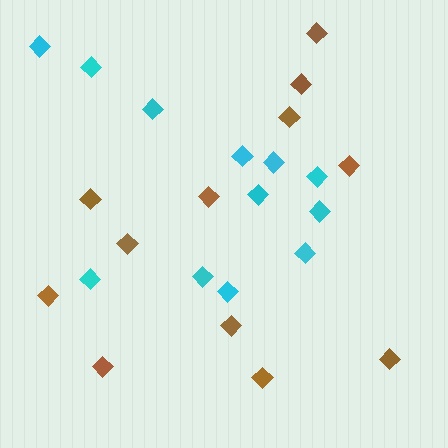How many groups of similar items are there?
There are 2 groups: one group of cyan diamonds (12) and one group of brown diamonds (12).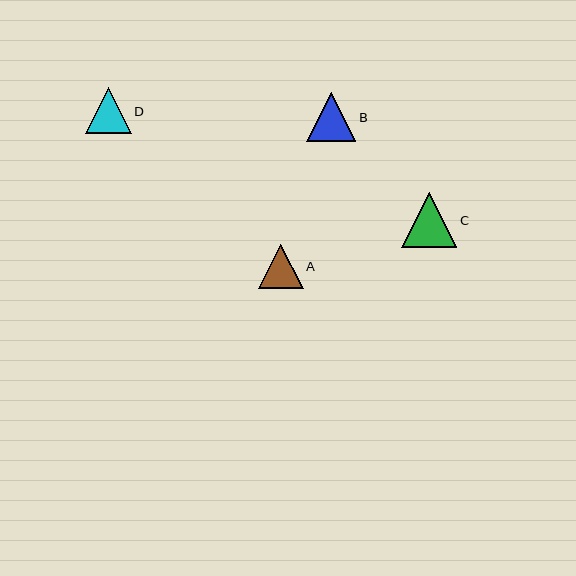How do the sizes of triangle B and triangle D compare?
Triangle B and triangle D are approximately the same size.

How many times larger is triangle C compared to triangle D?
Triangle C is approximately 1.2 times the size of triangle D.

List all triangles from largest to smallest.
From largest to smallest: C, B, D, A.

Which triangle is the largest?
Triangle C is the largest with a size of approximately 55 pixels.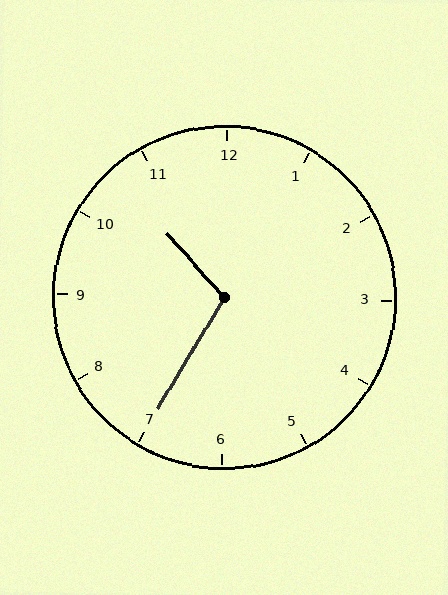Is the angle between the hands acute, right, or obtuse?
It is obtuse.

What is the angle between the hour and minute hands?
Approximately 108 degrees.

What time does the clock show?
10:35.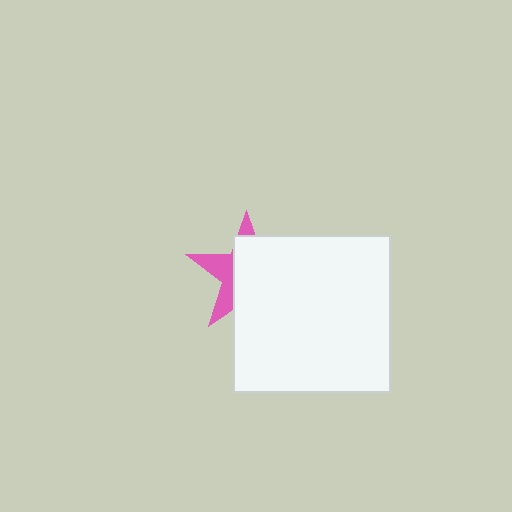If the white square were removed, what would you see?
You would see the complete pink star.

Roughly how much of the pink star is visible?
A small part of it is visible (roughly 35%).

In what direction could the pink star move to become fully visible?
The pink star could move left. That would shift it out from behind the white square entirely.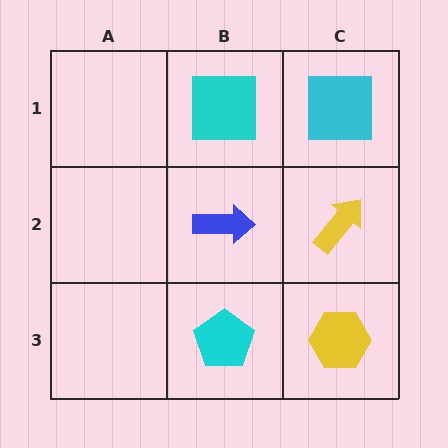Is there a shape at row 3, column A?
No, that cell is empty.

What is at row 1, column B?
A cyan square.